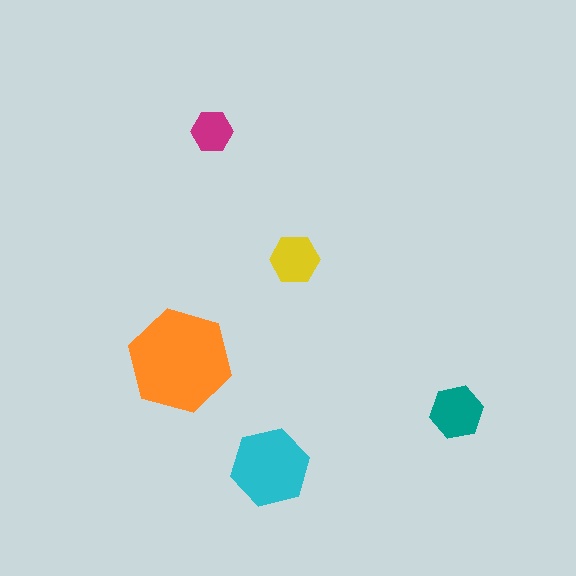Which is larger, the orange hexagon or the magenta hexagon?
The orange one.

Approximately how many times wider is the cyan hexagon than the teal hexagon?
About 1.5 times wider.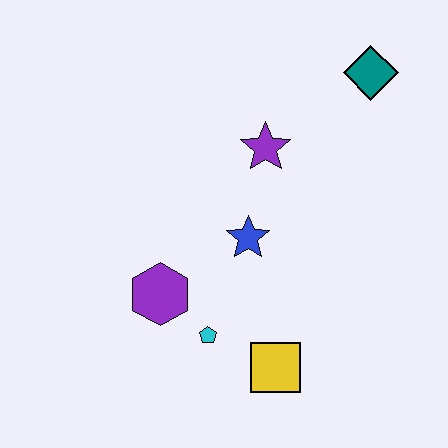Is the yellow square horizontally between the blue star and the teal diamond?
Yes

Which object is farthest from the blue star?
The teal diamond is farthest from the blue star.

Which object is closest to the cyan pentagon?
The purple hexagon is closest to the cyan pentagon.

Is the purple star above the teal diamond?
No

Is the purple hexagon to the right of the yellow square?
No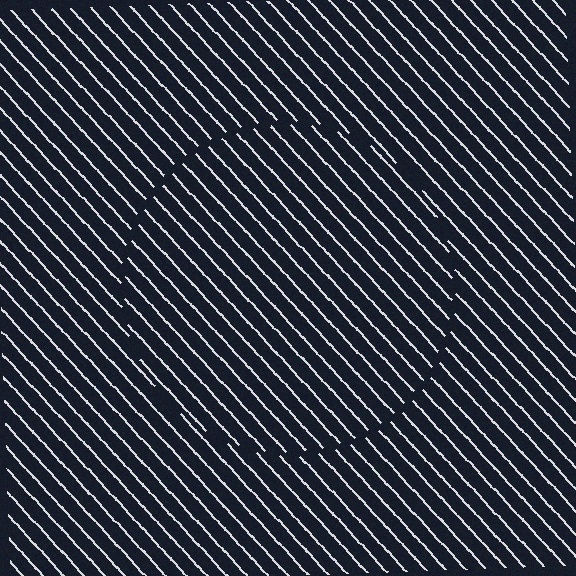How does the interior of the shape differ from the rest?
The interior of the shape contains the same grating, shifted by half a period — the contour is defined by the phase discontinuity where line-ends from the inner and outer gratings abut.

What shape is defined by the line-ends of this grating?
An illusory circle. The interior of the shape contains the same grating, shifted by half a period — the contour is defined by the phase discontinuity where line-ends from the inner and outer gratings abut.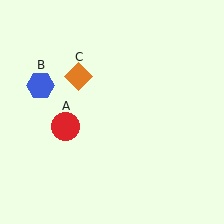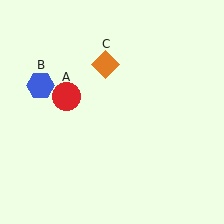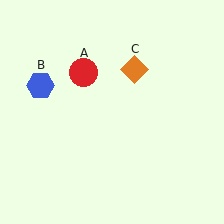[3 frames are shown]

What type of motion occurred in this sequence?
The red circle (object A), orange diamond (object C) rotated clockwise around the center of the scene.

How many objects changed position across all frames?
2 objects changed position: red circle (object A), orange diamond (object C).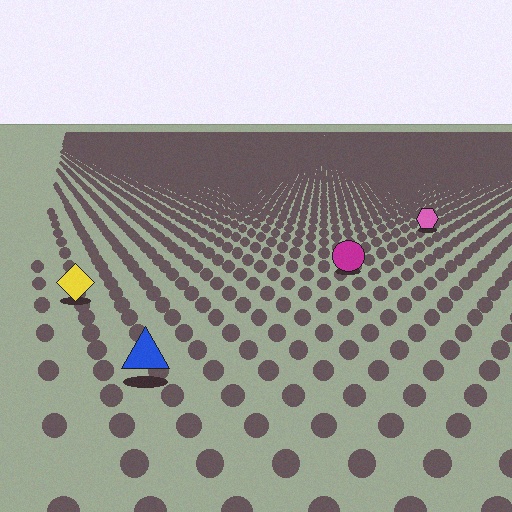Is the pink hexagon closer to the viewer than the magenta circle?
No. The magenta circle is closer — you can tell from the texture gradient: the ground texture is coarser near it.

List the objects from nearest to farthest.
From nearest to farthest: the blue triangle, the yellow diamond, the magenta circle, the pink hexagon.